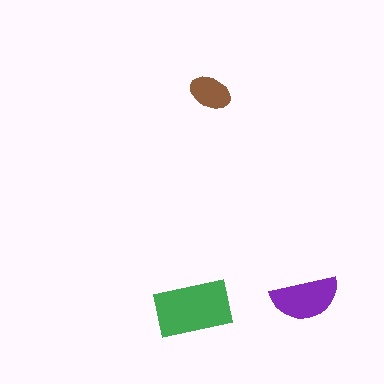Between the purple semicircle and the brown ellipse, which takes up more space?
The purple semicircle.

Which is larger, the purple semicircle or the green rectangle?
The green rectangle.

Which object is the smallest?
The brown ellipse.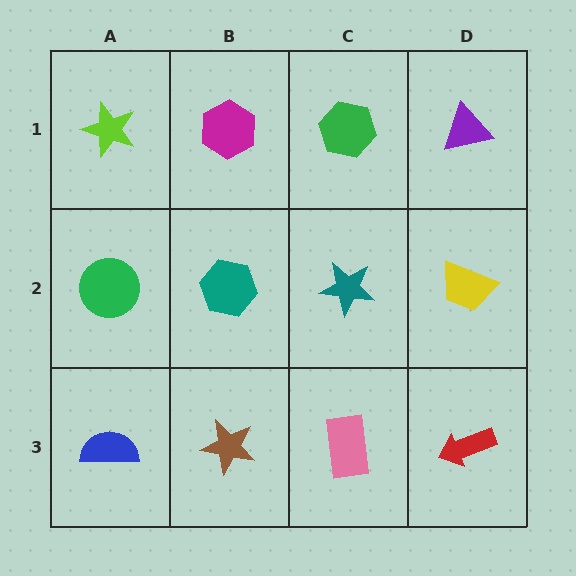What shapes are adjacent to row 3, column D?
A yellow trapezoid (row 2, column D), a pink rectangle (row 3, column C).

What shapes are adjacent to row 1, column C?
A teal star (row 2, column C), a magenta hexagon (row 1, column B), a purple triangle (row 1, column D).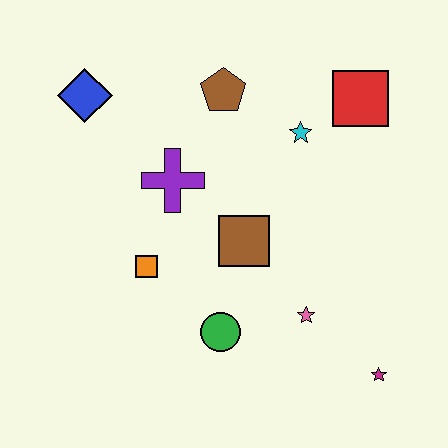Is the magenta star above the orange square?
No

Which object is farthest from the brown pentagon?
The magenta star is farthest from the brown pentagon.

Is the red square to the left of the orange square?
No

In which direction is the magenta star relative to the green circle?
The magenta star is to the right of the green circle.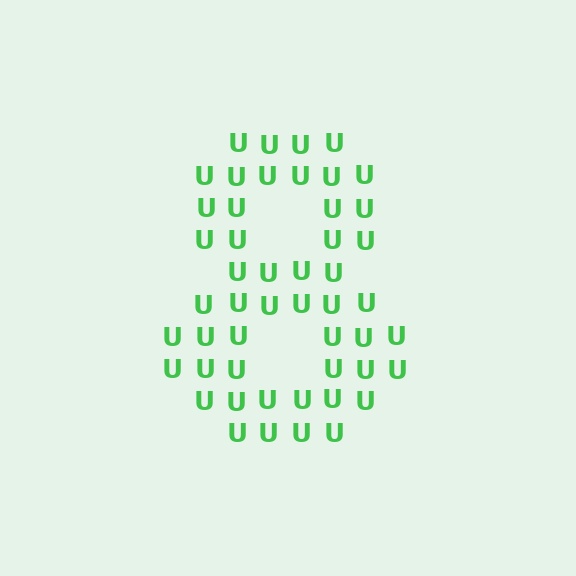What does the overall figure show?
The overall figure shows the digit 8.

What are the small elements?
The small elements are letter U's.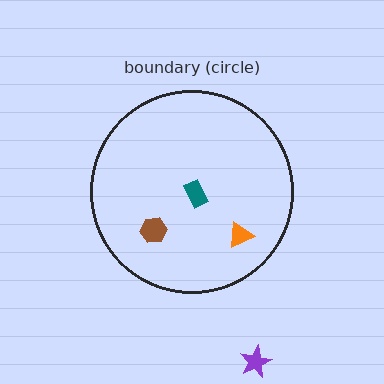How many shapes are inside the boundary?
3 inside, 1 outside.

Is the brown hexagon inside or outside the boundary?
Inside.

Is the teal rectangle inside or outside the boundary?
Inside.